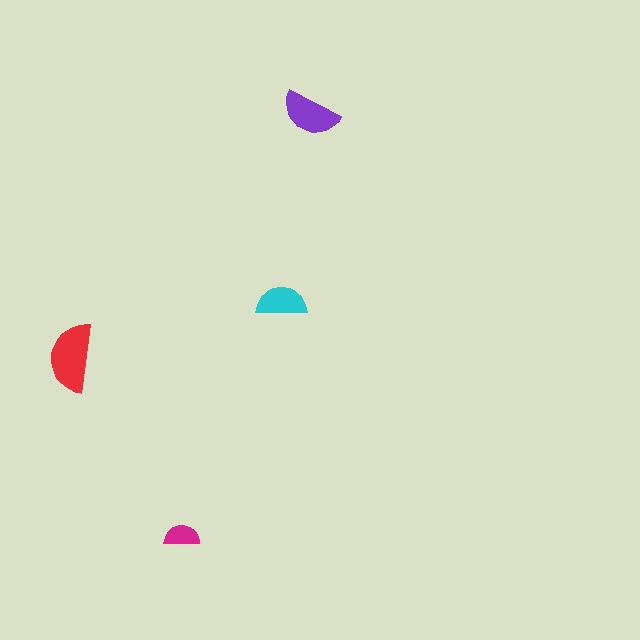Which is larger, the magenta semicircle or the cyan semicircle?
The cyan one.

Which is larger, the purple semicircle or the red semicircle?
The red one.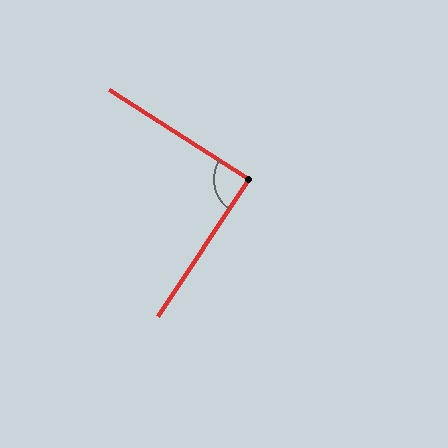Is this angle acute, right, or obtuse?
It is approximately a right angle.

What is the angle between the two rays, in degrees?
Approximately 89 degrees.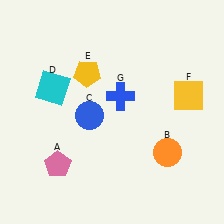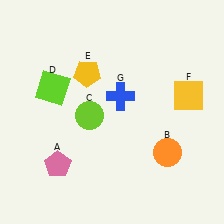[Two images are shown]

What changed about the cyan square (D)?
In Image 1, D is cyan. In Image 2, it changed to lime.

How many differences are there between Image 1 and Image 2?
There are 2 differences between the two images.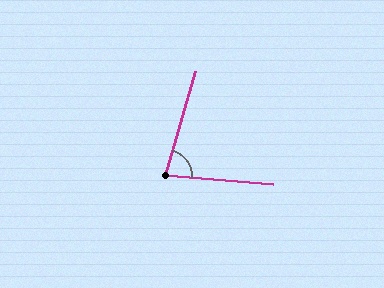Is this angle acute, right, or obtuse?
It is acute.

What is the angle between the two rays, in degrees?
Approximately 79 degrees.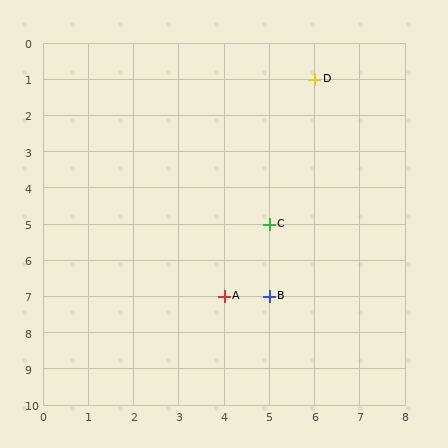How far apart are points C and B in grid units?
Points C and B are 2 rows apart.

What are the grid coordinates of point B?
Point B is at grid coordinates (5, 7).